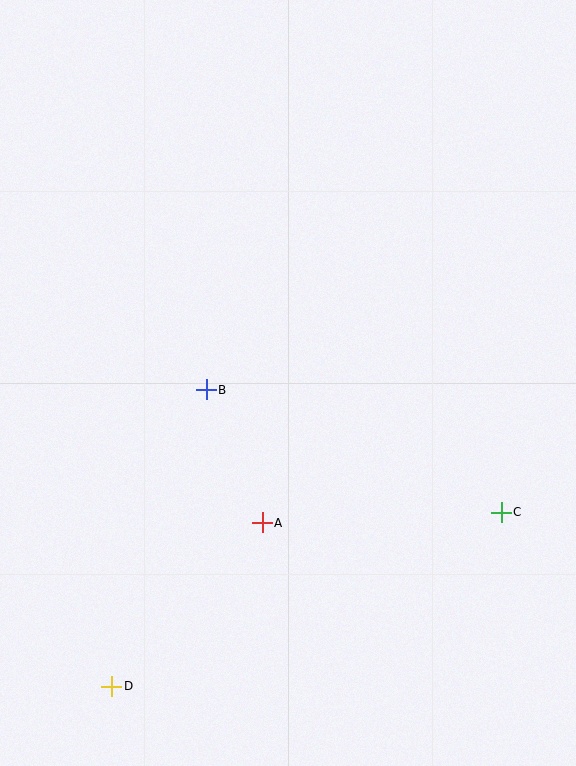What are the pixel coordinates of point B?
Point B is at (206, 390).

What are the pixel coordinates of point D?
Point D is at (112, 686).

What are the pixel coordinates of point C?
Point C is at (501, 512).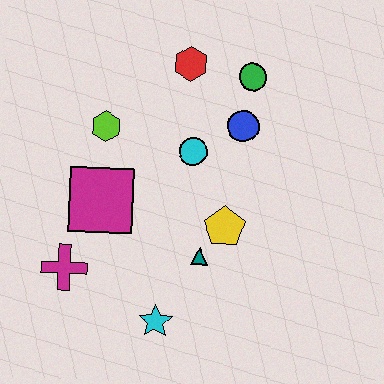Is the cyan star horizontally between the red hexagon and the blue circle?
No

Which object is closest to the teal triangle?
The yellow pentagon is closest to the teal triangle.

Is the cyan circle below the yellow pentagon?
No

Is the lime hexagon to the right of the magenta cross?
Yes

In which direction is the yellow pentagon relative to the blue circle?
The yellow pentagon is below the blue circle.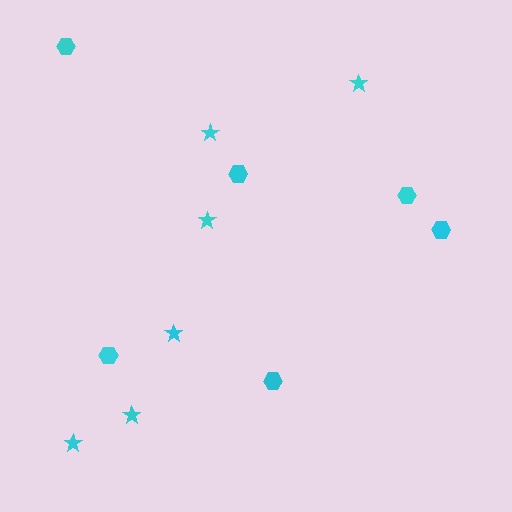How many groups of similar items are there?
There are 2 groups: one group of hexagons (6) and one group of stars (6).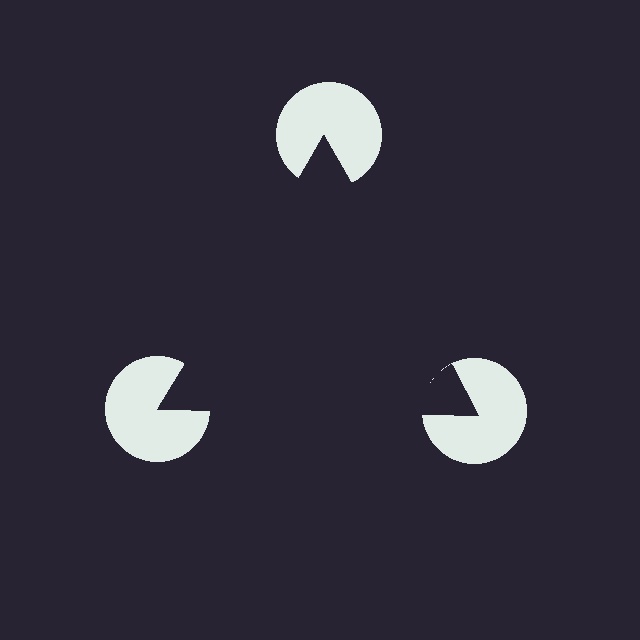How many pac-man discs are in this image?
There are 3 — one at each vertex of the illusory triangle.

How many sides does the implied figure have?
3 sides.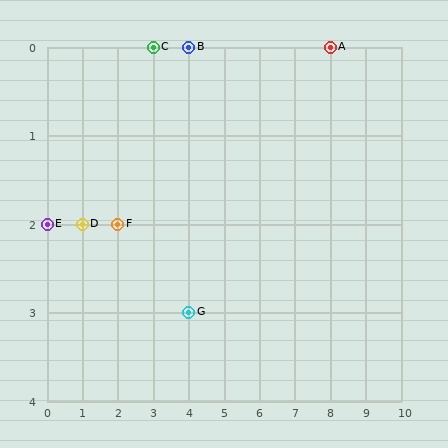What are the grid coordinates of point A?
Point A is at grid coordinates (8, 0).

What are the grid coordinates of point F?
Point F is at grid coordinates (2, 2).